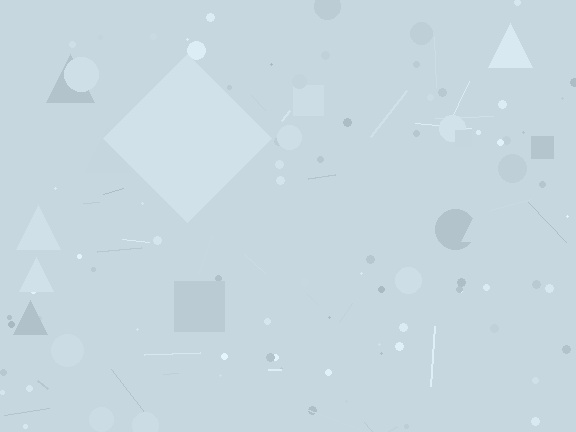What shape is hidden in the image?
A diamond is hidden in the image.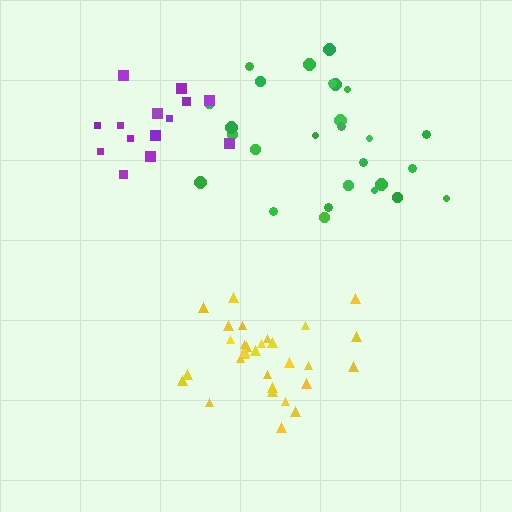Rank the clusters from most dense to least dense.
yellow, purple, green.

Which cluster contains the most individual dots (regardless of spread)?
Yellow (30).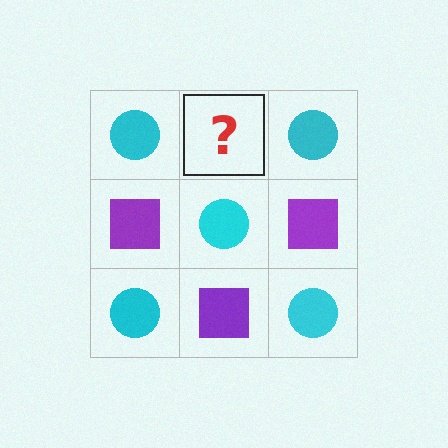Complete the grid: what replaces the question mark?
The question mark should be replaced with a purple square.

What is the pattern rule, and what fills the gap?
The rule is that it alternates cyan circle and purple square in a checkerboard pattern. The gap should be filled with a purple square.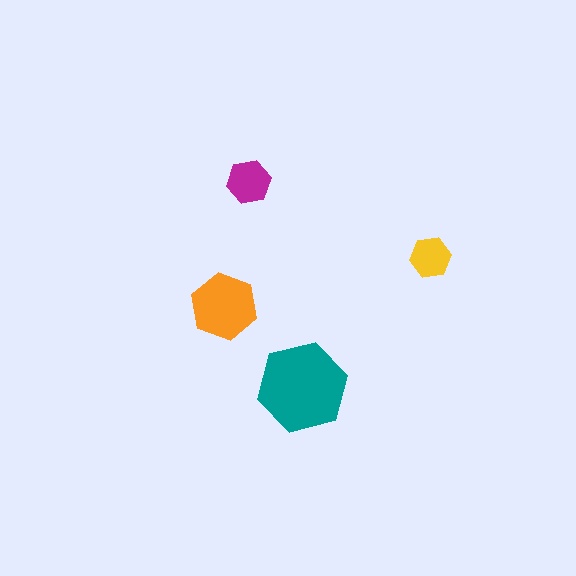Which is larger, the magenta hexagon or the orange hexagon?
The orange one.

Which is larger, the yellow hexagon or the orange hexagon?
The orange one.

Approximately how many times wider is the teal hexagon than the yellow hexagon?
About 2 times wider.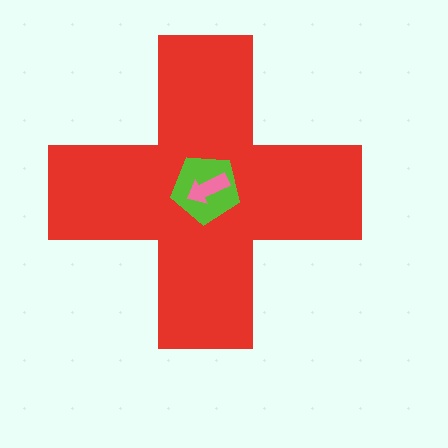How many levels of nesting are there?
3.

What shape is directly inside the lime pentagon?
The pink arrow.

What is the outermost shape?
The red cross.